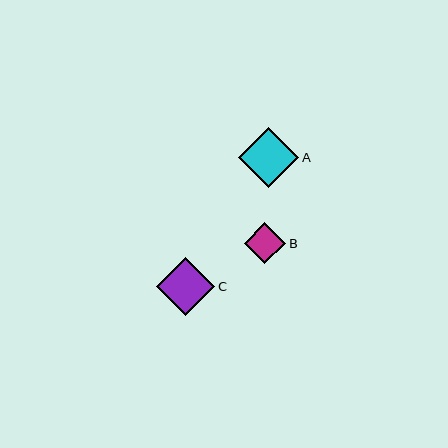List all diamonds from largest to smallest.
From largest to smallest: A, C, B.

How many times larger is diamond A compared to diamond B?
Diamond A is approximately 1.4 times the size of diamond B.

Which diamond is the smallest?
Diamond B is the smallest with a size of approximately 41 pixels.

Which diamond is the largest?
Diamond A is the largest with a size of approximately 60 pixels.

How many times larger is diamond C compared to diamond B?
Diamond C is approximately 1.4 times the size of diamond B.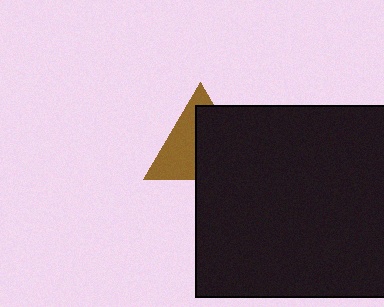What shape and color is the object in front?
The object in front is a black square.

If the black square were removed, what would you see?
You would see the complete brown triangle.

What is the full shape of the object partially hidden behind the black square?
The partially hidden object is a brown triangle.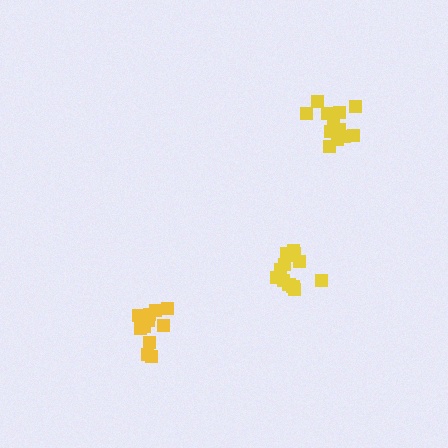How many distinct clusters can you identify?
There are 3 distinct clusters.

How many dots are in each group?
Group 1: 14 dots, Group 2: 13 dots, Group 3: 13 dots (40 total).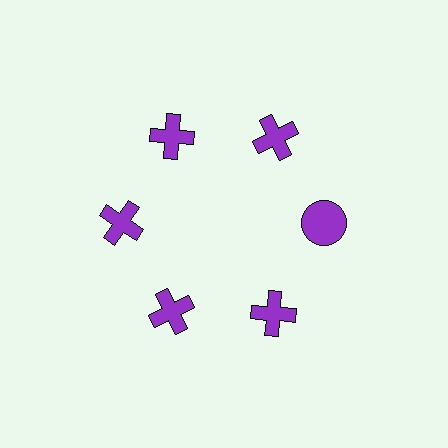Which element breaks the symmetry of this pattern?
The purple circle at roughly the 3 o'clock position breaks the symmetry. All other shapes are purple crosses.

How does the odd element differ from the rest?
It has a different shape: circle instead of cross.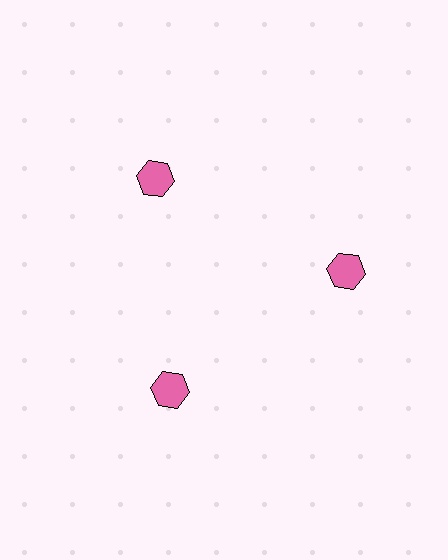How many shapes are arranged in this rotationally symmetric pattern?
There are 3 shapes, arranged in 3 groups of 1.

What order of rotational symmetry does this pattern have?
This pattern has 3-fold rotational symmetry.